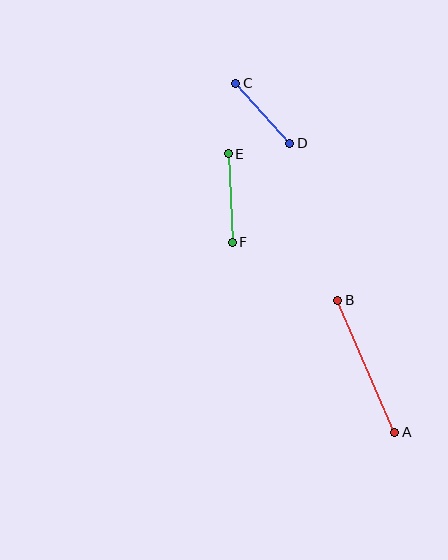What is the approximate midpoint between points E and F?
The midpoint is at approximately (230, 198) pixels.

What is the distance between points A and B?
The distance is approximately 144 pixels.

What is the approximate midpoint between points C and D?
The midpoint is at approximately (263, 113) pixels.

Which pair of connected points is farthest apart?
Points A and B are farthest apart.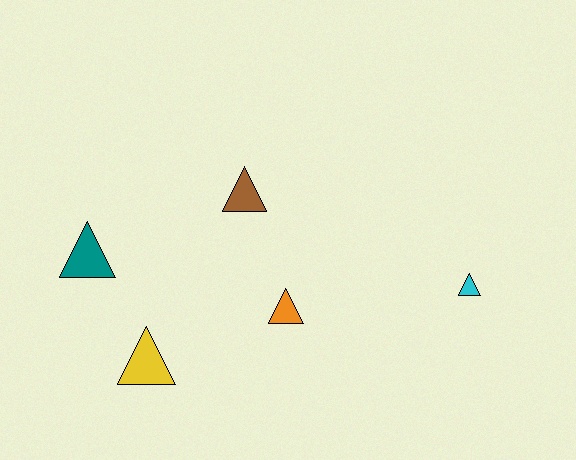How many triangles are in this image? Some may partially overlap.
There are 5 triangles.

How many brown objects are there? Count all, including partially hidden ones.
There is 1 brown object.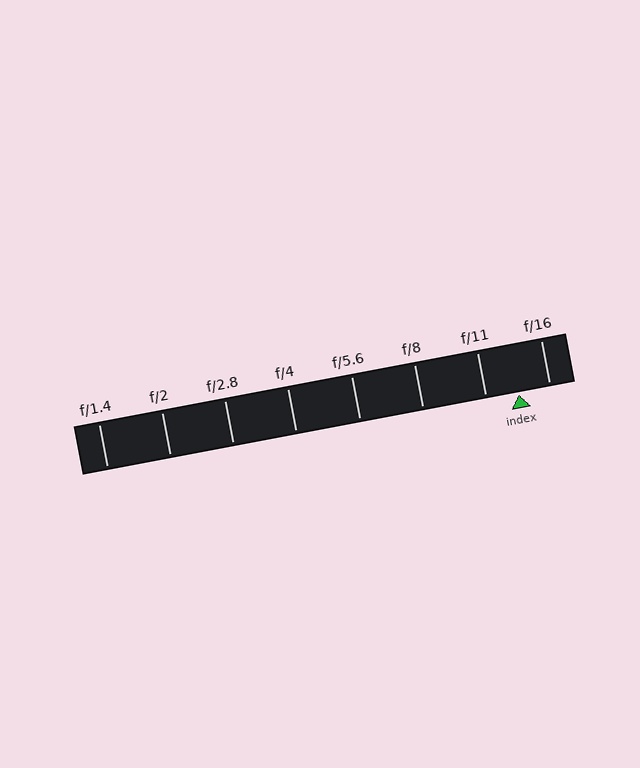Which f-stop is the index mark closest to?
The index mark is closest to f/16.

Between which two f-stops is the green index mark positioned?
The index mark is between f/11 and f/16.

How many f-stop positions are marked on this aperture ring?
There are 8 f-stop positions marked.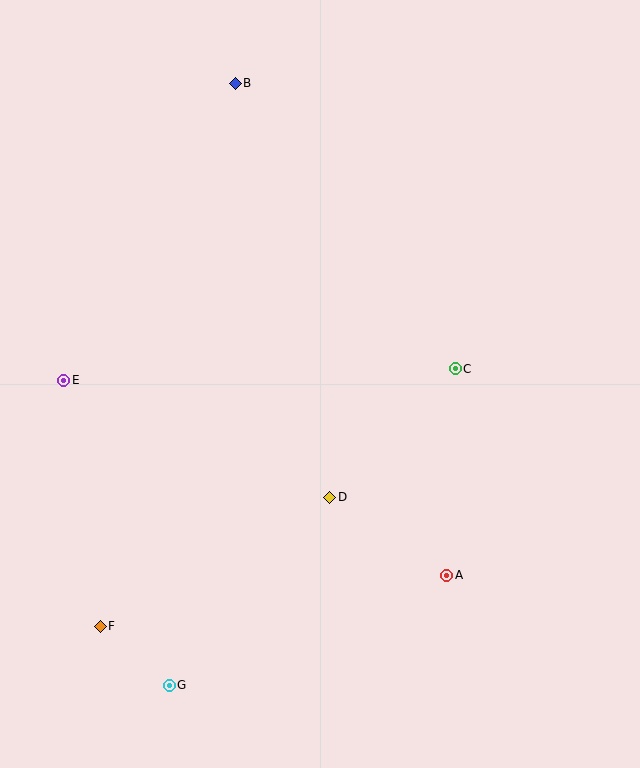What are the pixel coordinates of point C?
Point C is at (455, 369).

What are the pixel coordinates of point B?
Point B is at (235, 83).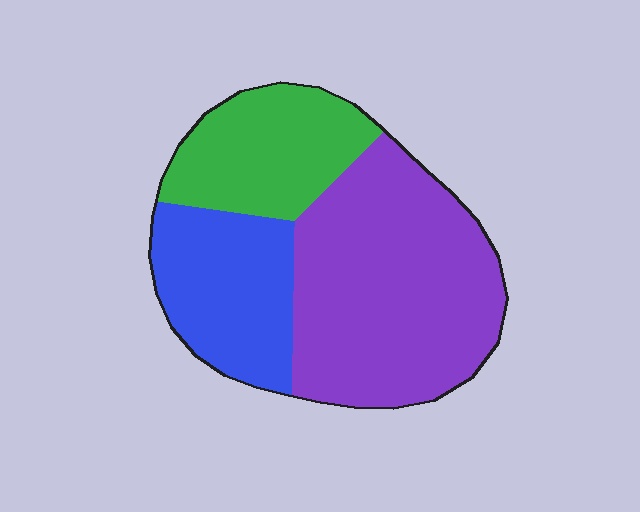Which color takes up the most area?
Purple, at roughly 50%.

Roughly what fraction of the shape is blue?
Blue covers around 25% of the shape.